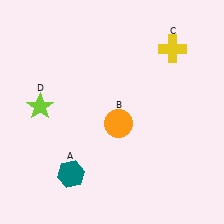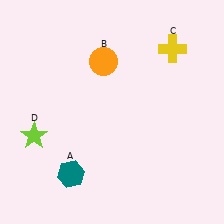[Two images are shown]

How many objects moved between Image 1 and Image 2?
2 objects moved between the two images.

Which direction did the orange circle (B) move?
The orange circle (B) moved up.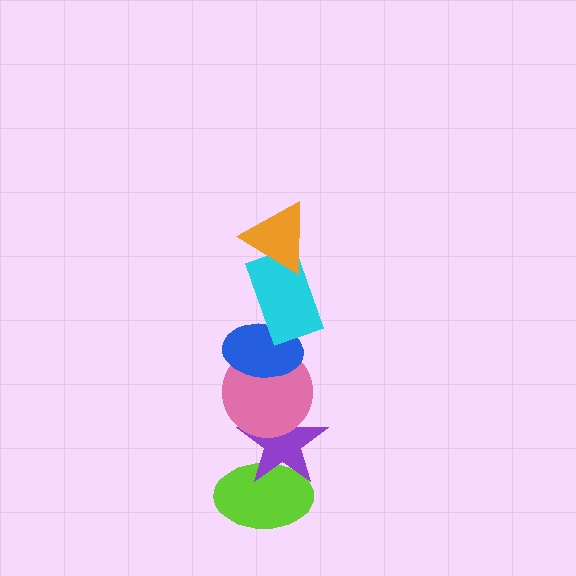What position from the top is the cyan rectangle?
The cyan rectangle is 2nd from the top.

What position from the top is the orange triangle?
The orange triangle is 1st from the top.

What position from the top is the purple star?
The purple star is 5th from the top.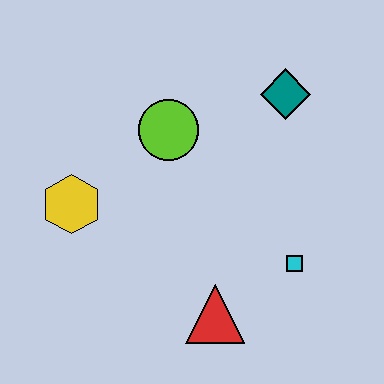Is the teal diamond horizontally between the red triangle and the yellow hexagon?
No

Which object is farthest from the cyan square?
The yellow hexagon is farthest from the cyan square.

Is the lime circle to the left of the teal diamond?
Yes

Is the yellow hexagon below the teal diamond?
Yes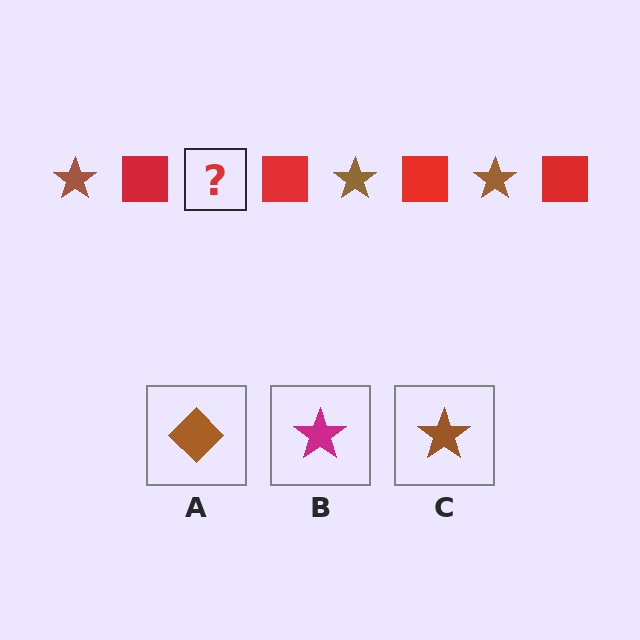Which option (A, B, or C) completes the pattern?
C.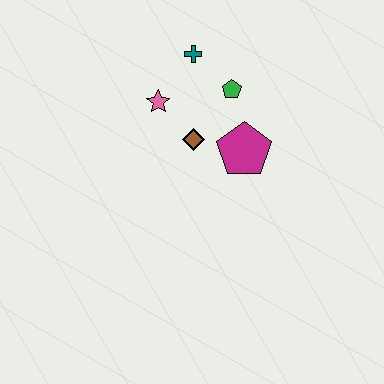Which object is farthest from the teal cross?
The magenta pentagon is farthest from the teal cross.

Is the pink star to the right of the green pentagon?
No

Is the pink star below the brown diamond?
No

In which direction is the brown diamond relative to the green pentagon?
The brown diamond is below the green pentagon.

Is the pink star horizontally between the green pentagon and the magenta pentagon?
No